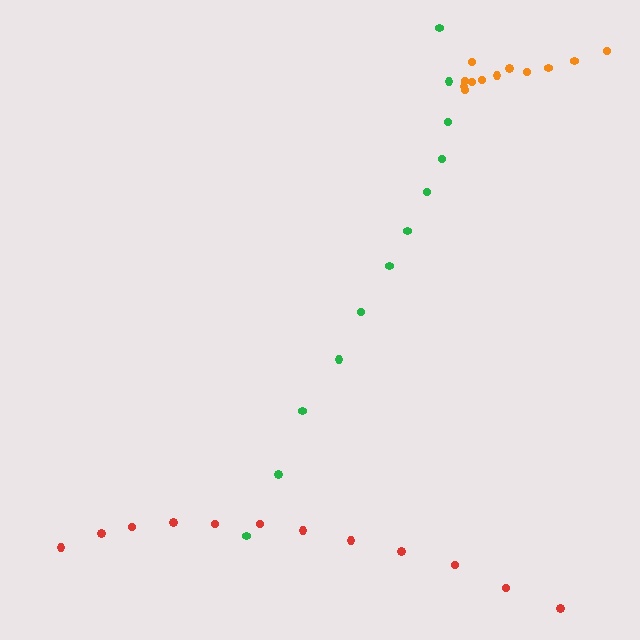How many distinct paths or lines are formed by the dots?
There are 3 distinct paths.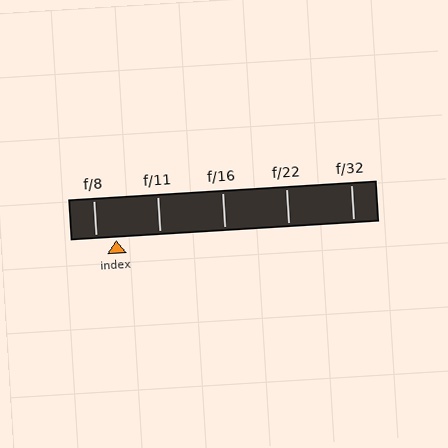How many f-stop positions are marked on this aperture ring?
There are 5 f-stop positions marked.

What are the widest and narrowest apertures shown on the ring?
The widest aperture shown is f/8 and the narrowest is f/32.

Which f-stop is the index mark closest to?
The index mark is closest to f/8.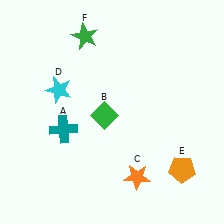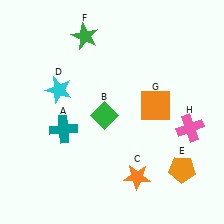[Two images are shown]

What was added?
An orange square (G), a pink cross (H) were added in Image 2.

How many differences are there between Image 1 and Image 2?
There are 2 differences between the two images.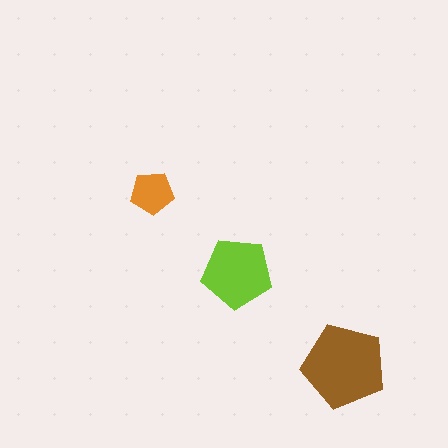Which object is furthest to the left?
The orange pentagon is leftmost.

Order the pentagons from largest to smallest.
the brown one, the lime one, the orange one.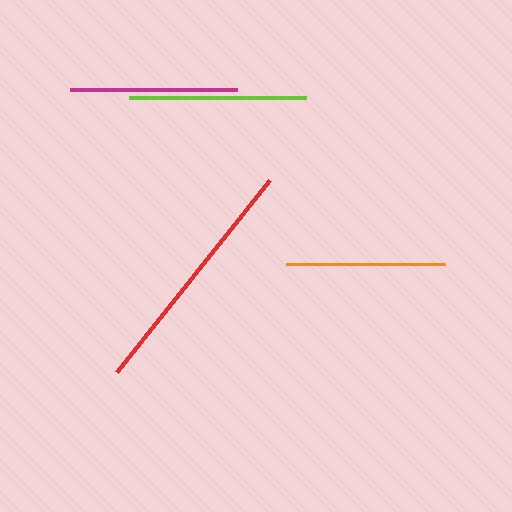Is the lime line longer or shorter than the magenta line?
The lime line is longer than the magenta line.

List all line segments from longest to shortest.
From longest to shortest: red, lime, magenta, orange.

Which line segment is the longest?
The red line is the longest at approximately 246 pixels.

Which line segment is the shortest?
The orange line is the shortest at approximately 158 pixels.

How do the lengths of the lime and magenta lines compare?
The lime and magenta lines are approximately the same length.